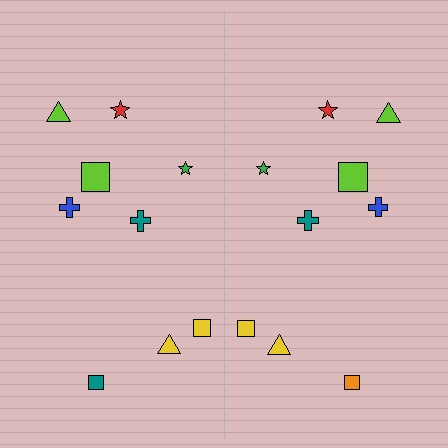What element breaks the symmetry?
The orange square on the right side breaks the symmetry — its mirror counterpart is teal.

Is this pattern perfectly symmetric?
No, the pattern is not perfectly symmetric. The orange square on the right side breaks the symmetry — its mirror counterpart is teal.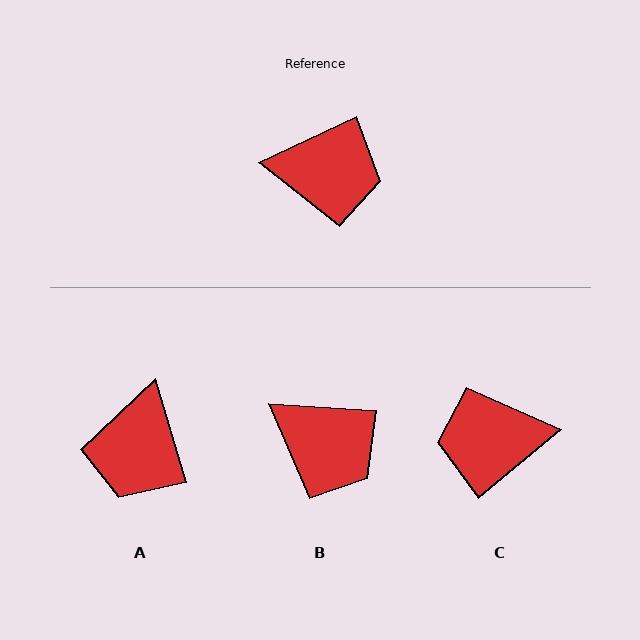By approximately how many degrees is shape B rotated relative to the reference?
Approximately 29 degrees clockwise.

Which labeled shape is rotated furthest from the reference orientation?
C, about 165 degrees away.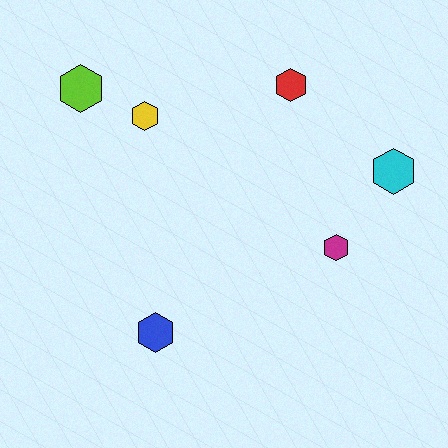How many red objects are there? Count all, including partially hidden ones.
There is 1 red object.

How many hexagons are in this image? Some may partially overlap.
There are 6 hexagons.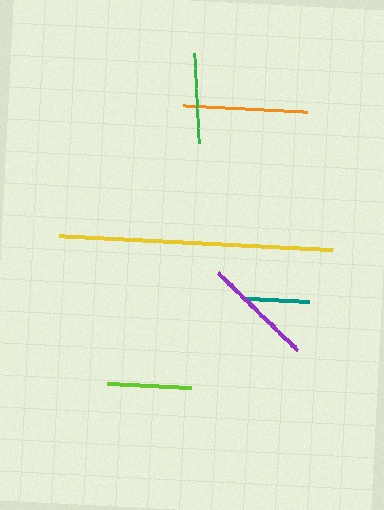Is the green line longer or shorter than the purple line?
The purple line is longer than the green line.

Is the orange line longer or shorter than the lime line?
The orange line is longer than the lime line.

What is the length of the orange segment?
The orange segment is approximately 125 pixels long.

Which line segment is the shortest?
The teal line is the shortest at approximately 66 pixels.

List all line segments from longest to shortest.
From longest to shortest: yellow, orange, purple, green, lime, teal.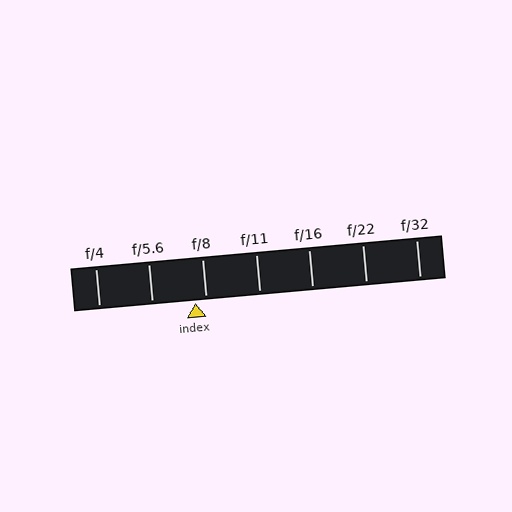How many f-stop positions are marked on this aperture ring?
There are 7 f-stop positions marked.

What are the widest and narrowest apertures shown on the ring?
The widest aperture shown is f/4 and the narrowest is f/32.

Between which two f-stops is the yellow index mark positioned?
The index mark is between f/5.6 and f/8.